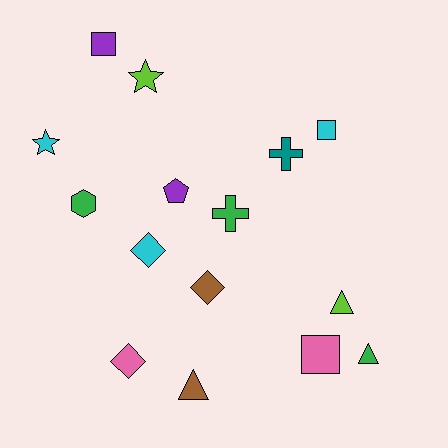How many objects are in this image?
There are 15 objects.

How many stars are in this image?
There are 2 stars.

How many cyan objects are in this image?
There are 3 cyan objects.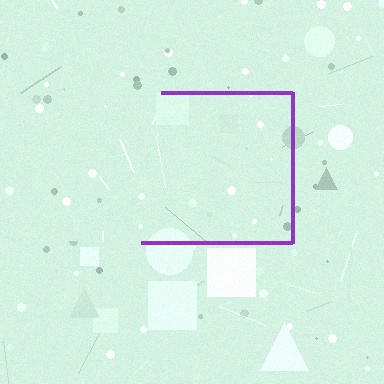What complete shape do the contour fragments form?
The contour fragments form a square.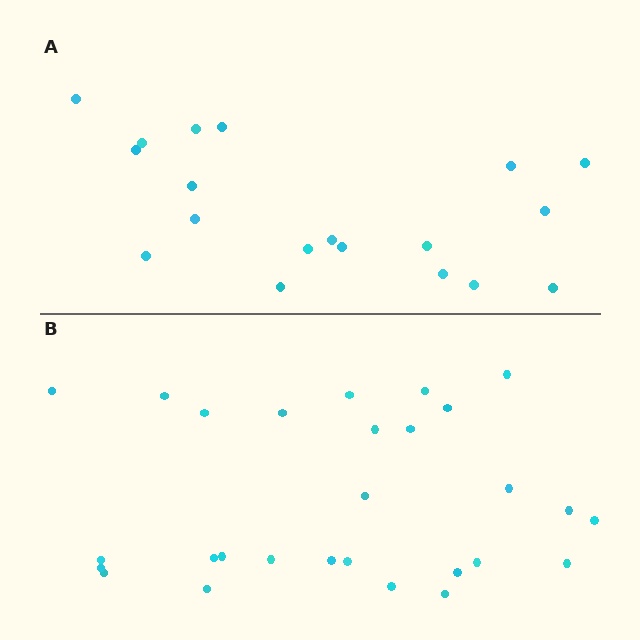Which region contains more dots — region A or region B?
Region B (the bottom region) has more dots.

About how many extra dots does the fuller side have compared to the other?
Region B has roughly 8 or so more dots than region A.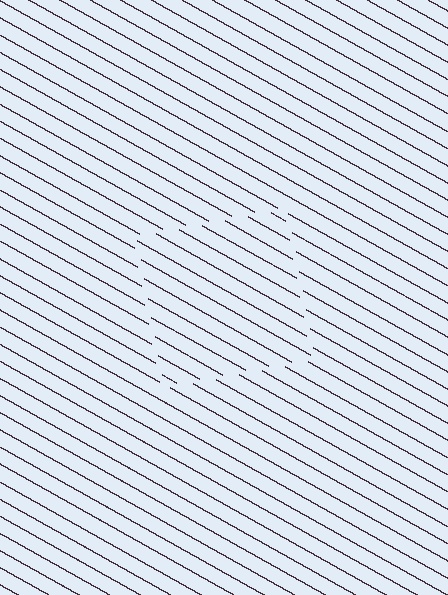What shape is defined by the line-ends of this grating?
An illusory square. The interior of the shape contains the same grating, shifted by half a period — the contour is defined by the phase discontinuity where line-ends from the inner and outer gratings abut.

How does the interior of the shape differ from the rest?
The interior of the shape contains the same grating, shifted by half a period — the contour is defined by the phase discontinuity where line-ends from the inner and outer gratings abut.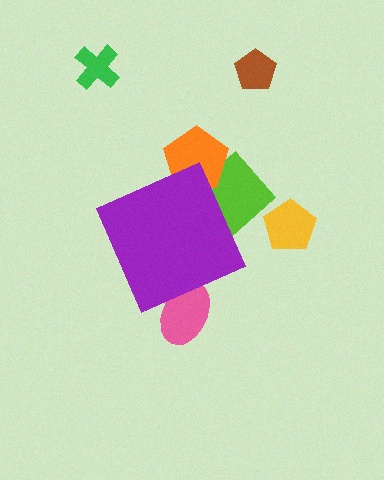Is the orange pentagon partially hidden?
Yes, the orange pentagon is partially hidden behind the purple diamond.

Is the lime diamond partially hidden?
Yes, the lime diamond is partially hidden behind the purple diamond.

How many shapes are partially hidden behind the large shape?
3 shapes are partially hidden.